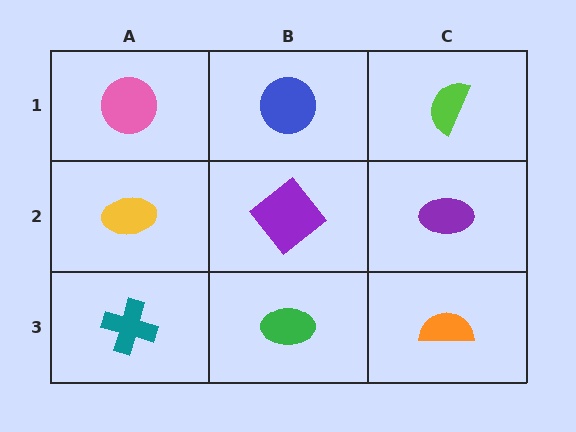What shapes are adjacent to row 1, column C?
A purple ellipse (row 2, column C), a blue circle (row 1, column B).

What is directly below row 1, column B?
A purple diamond.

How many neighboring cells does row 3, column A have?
2.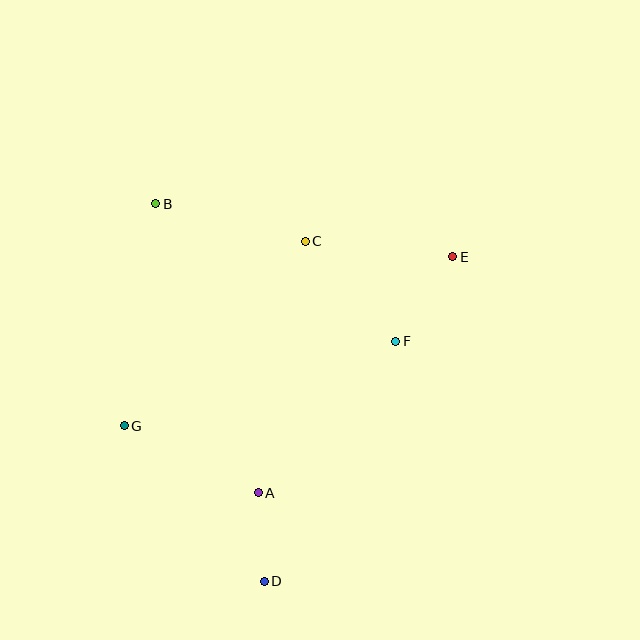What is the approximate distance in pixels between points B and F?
The distance between B and F is approximately 277 pixels.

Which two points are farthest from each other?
Points B and D are farthest from each other.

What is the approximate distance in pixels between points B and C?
The distance between B and C is approximately 154 pixels.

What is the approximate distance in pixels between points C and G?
The distance between C and G is approximately 259 pixels.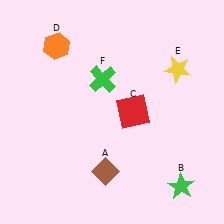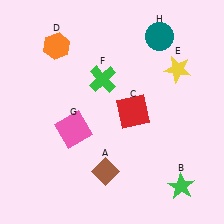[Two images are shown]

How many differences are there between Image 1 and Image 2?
There are 2 differences between the two images.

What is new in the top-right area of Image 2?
A teal circle (H) was added in the top-right area of Image 2.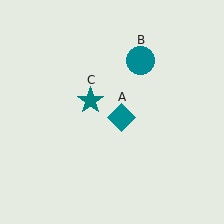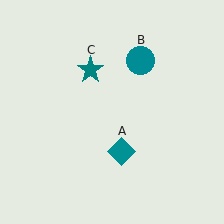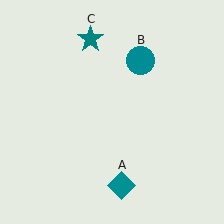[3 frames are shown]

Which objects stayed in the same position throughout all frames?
Teal circle (object B) remained stationary.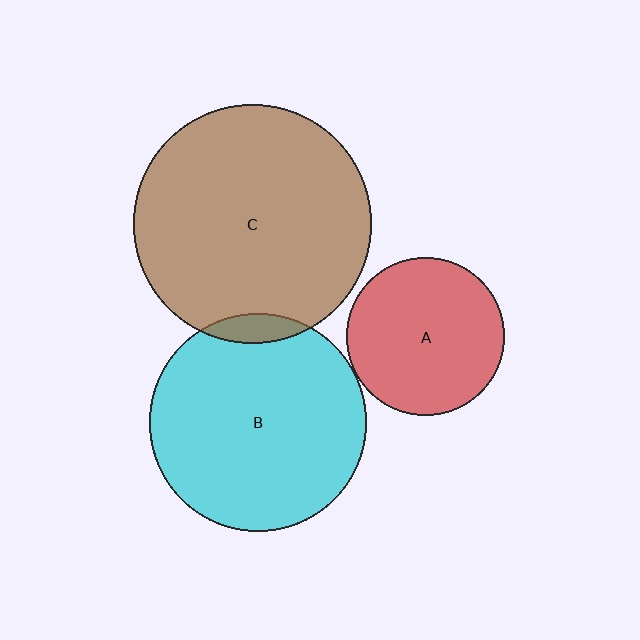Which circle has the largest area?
Circle C (brown).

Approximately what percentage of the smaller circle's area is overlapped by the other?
Approximately 5%.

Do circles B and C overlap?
Yes.